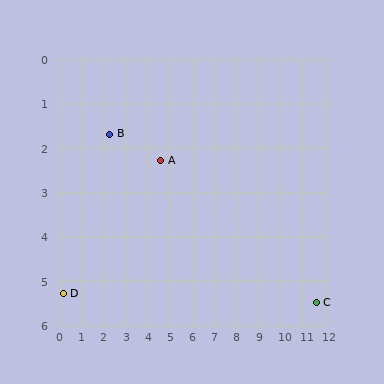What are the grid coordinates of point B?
Point B is at approximately (2.3, 1.7).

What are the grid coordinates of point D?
Point D is at approximately (0.2, 5.3).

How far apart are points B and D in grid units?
Points B and D are about 4.2 grid units apart.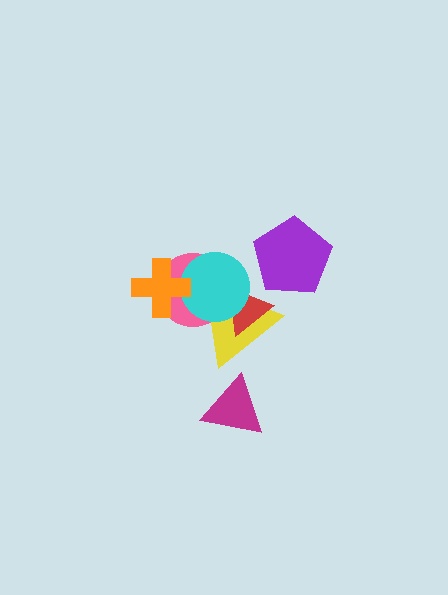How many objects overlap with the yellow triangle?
3 objects overlap with the yellow triangle.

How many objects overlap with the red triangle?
3 objects overlap with the red triangle.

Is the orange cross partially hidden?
No, no other shape covers it.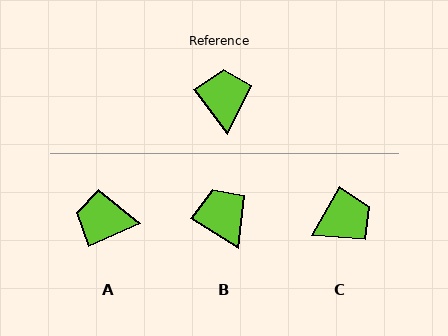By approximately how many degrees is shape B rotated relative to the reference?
Approximately 20 degrees counter-clockwise.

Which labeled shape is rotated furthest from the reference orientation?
A, about 76 degrees away.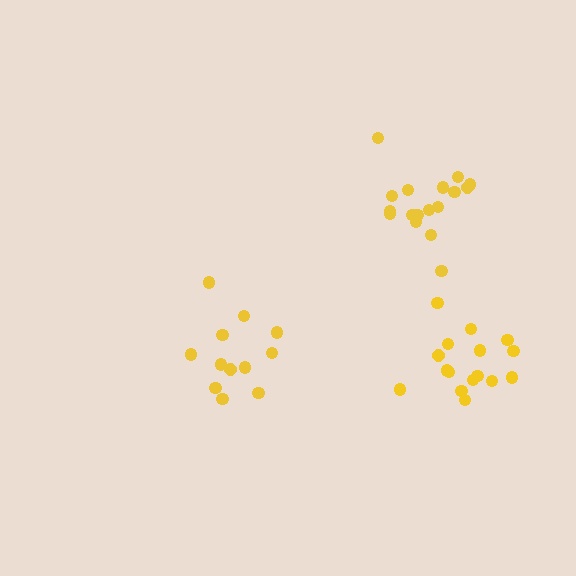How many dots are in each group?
Group 1: 12 dots, Group 2: 16 dots, Group 3: 17 dots (45 total).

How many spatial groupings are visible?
There are 3 spatial groupings.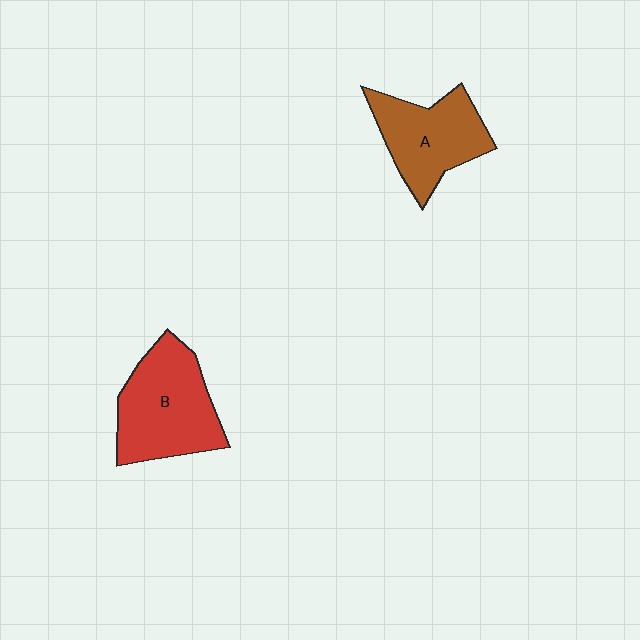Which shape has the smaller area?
Shape A (brown).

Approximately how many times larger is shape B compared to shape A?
Approximately 1.2 times.